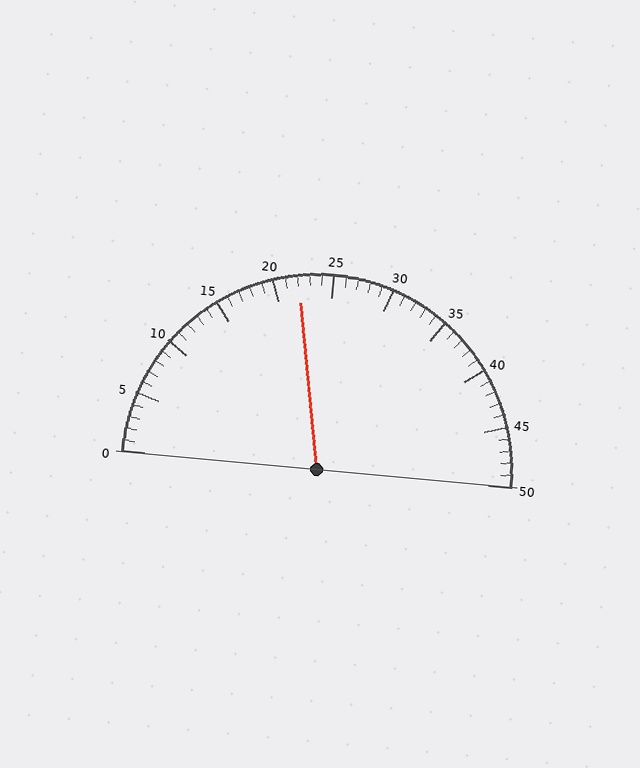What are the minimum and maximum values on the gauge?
The gauge ranges from 0 to 50.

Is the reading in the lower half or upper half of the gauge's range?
The reading is in the lower half of the range (0 to 50).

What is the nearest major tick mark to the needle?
The nearest major tick mark is 20.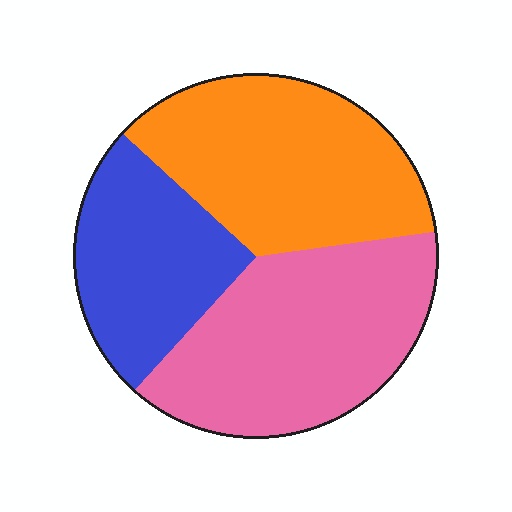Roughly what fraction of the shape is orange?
Orange takes up between a third and a half of the shape.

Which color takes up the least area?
Blue, at roughly 25%.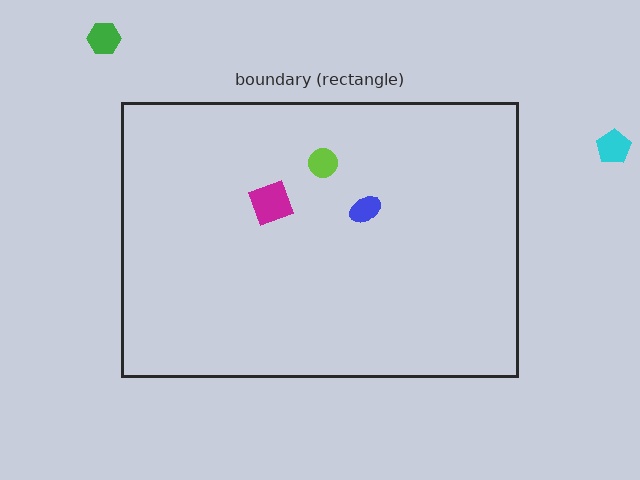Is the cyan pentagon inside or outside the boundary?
Outside.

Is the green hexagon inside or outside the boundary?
Outside.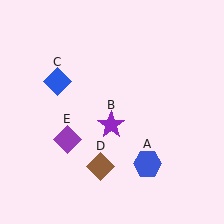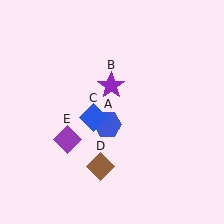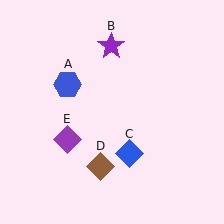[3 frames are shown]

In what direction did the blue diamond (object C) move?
The blue diamond (object C) moved down and to the right.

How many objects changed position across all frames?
3 objects changed position: blue hexagon (object A), purple star (object B), blue diamond (object C).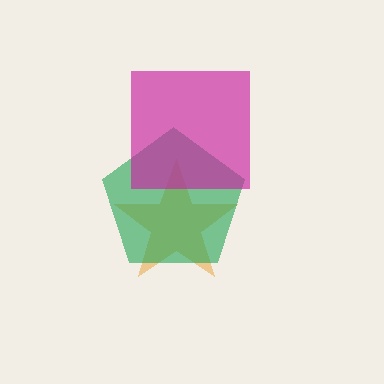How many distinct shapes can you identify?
There are 3 distinct shapes: an orange star, a green pentagon, a magenta square.